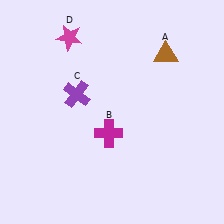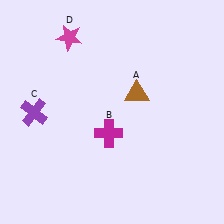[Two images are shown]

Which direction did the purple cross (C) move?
The purple cross (C) moved left.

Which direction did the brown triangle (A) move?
The brown triangle (A) moved down.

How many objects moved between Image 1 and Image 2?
2 objects moved between the two images.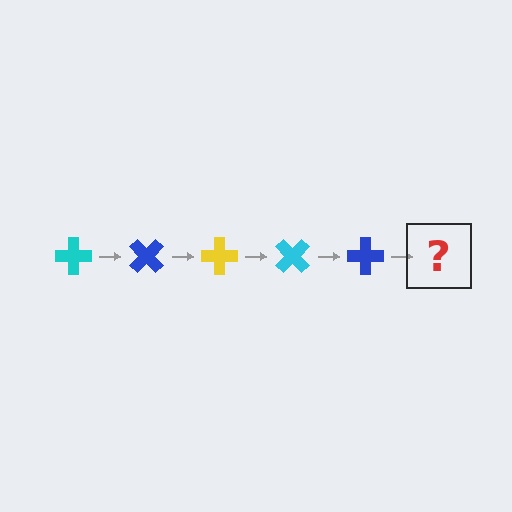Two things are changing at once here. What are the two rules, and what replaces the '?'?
The two rules are that it rotates 45 degrees each step and the color cycles through cyan, blue, and yellow. The '?' should be a yellow cross, rotated 225 degrees from the start.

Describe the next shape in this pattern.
It should be a yellow cross, rotated 225 degrees from the start.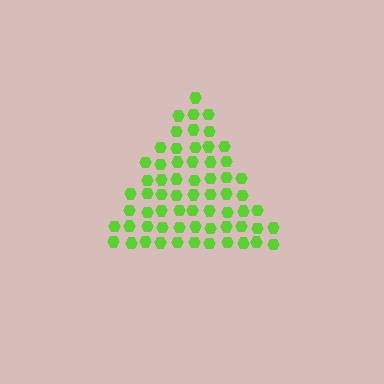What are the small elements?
The small elements are hexagons.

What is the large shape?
The large shape is a triangle.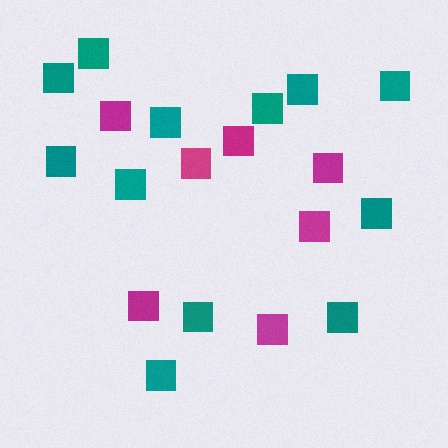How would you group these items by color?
There are 2 groups: one group of teal squares (12) and one group of magenta squares (7).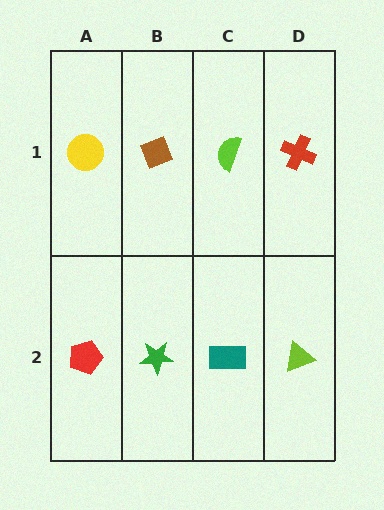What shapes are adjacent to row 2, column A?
A yellow circle (row 1, column A), a green star (row 2, column B).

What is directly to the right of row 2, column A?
A green star.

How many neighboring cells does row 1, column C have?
3.